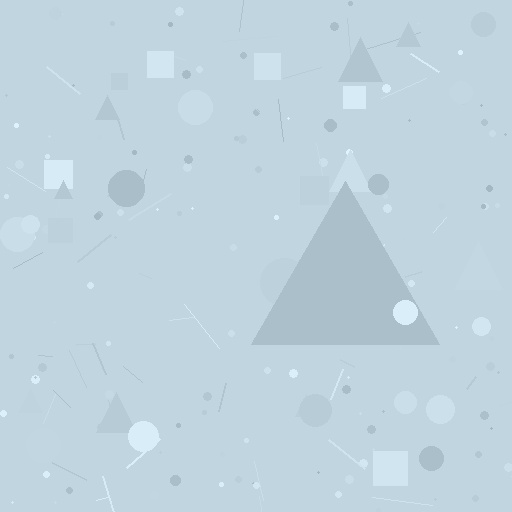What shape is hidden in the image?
A triangle is hidden in the image.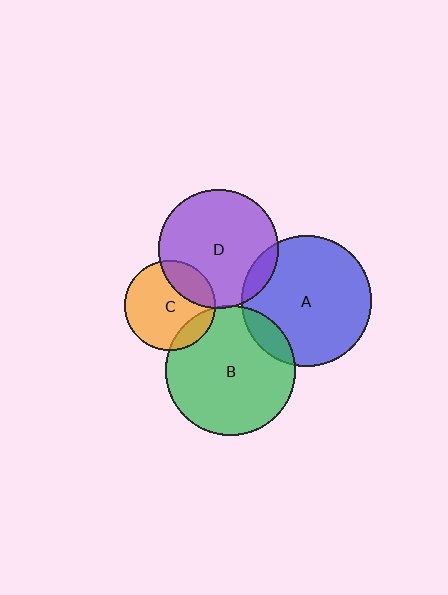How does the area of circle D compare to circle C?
Approximately 1.7 times.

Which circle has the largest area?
Circle A (blue).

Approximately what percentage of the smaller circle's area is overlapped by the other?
Approximately 5%.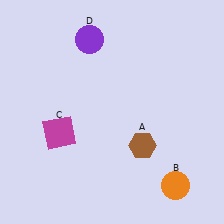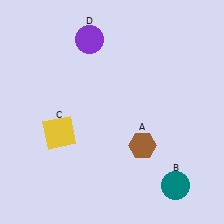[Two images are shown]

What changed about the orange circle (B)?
In Image 1, B is orange. In Image 2, it changed to teal.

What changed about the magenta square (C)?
In Image 1, C is magenta. In Image 2, it changed to yellow.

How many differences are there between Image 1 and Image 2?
There are 2 differences between the two images.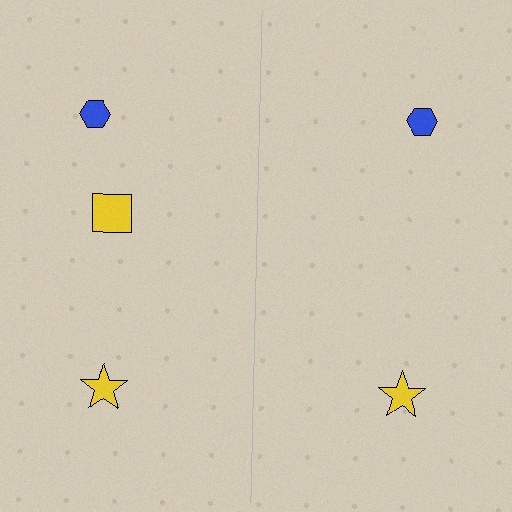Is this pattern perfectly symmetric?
No, the pattern is not perfectly symmetric. A yellow square is missing from the right side.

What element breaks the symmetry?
A yellow square is missing from the right side.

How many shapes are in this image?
There are 5 shapes in this image.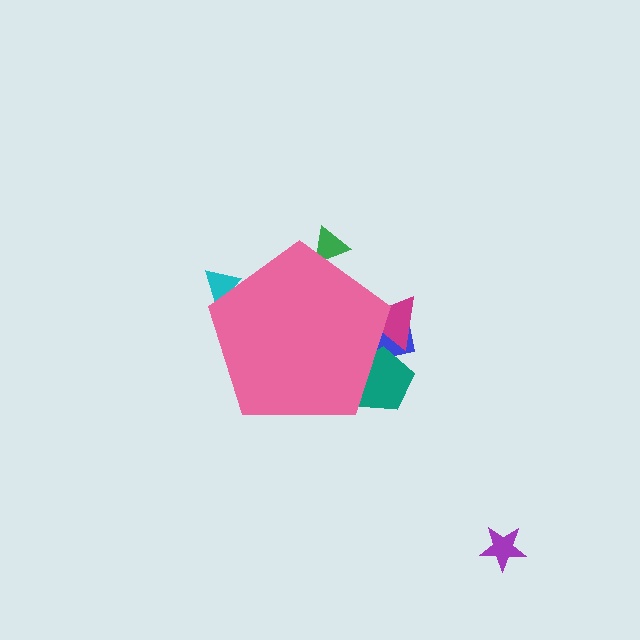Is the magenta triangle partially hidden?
Yes, the magenta triangle is partially hidden behind the pink pentagon.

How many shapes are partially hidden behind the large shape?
5 shapes are partially hidden.